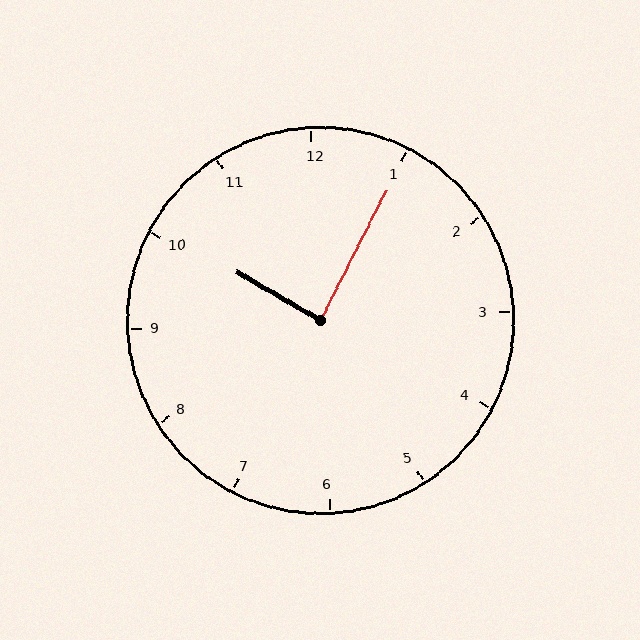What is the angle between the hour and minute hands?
Approximately 88 degrees.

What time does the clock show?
10:05.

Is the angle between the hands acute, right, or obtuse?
It is right.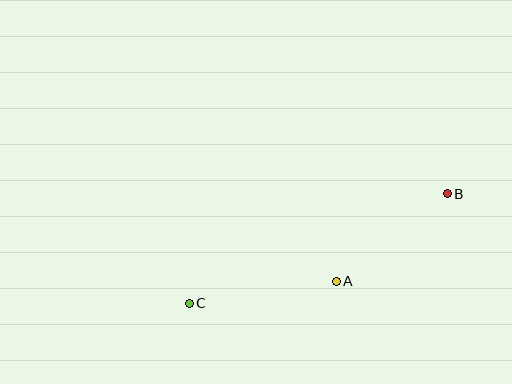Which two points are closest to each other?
Points A and B are closest to each other.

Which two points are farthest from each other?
Points B and C are farthest from each other.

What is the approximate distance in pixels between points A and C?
The distance between A and C is approximately 149 pixels.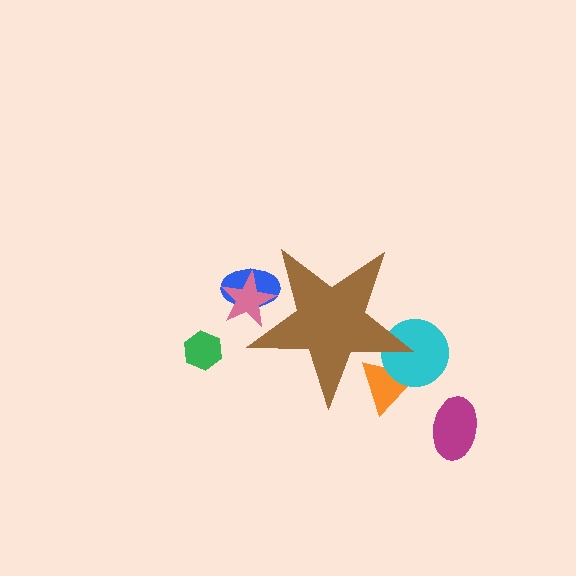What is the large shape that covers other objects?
A brown star.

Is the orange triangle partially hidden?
Yes, the orange triangle is partially hidden behind the brown star.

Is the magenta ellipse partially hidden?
No, the magenta ellipse is fully visible.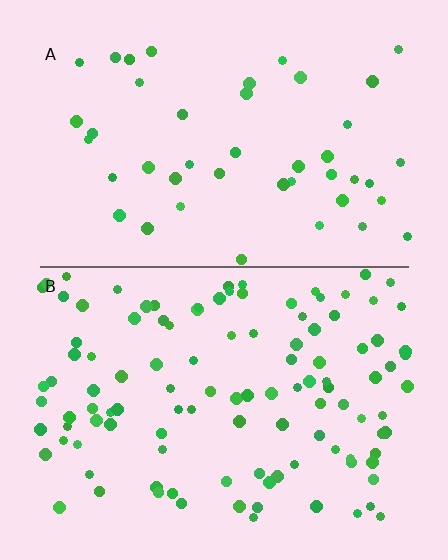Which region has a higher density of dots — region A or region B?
B (the bottom).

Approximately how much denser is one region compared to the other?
Approximately 2.5× — region B over region A.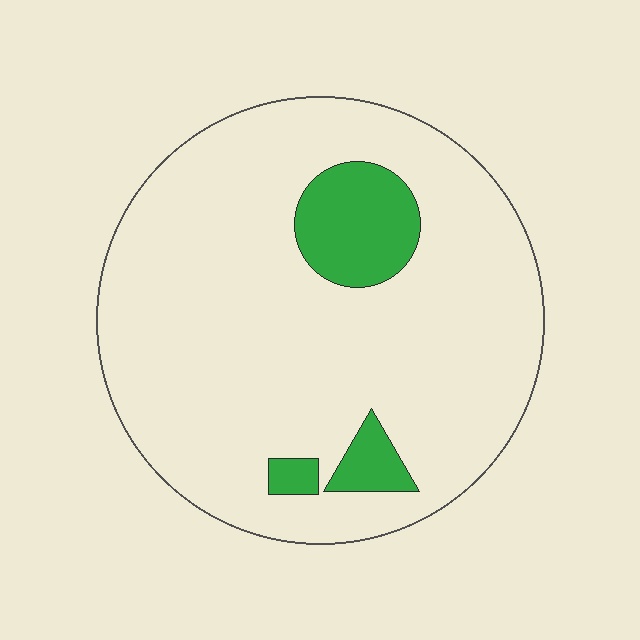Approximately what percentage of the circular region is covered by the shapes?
Approximately 10%.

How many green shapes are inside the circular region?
3.